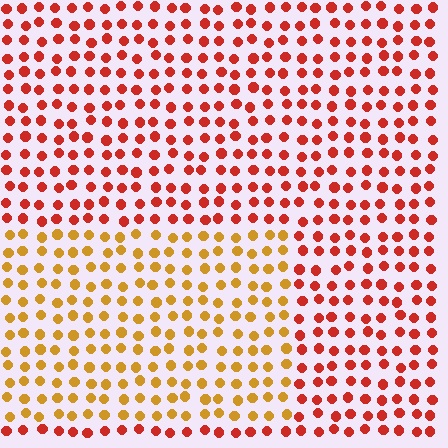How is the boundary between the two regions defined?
The boundary is defined purely by a slight shift in hue (about 39 degrees). Spacing, size, and orientation are identical on both sides.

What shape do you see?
I see a rectangle.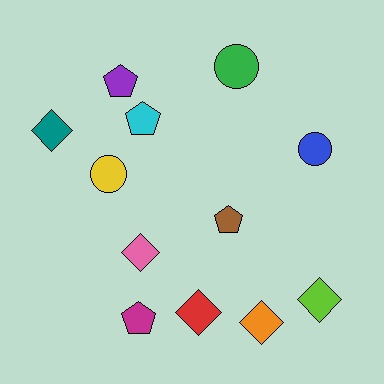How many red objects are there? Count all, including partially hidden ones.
There is 1 red object.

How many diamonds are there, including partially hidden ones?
There are 5 diamonds.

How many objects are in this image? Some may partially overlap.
There are 12 objects.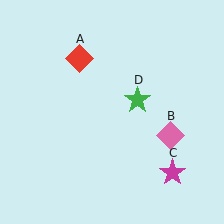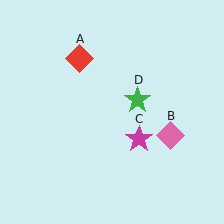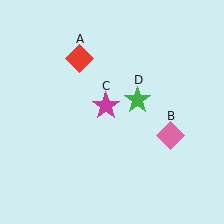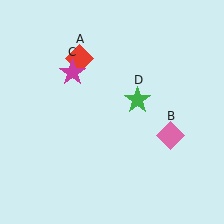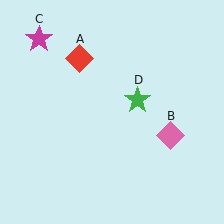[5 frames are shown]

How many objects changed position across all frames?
1 object changed position: magenta star (object C).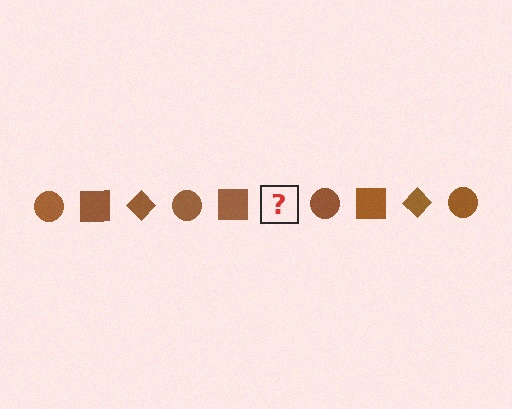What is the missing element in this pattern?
The missing element is a brown diamond.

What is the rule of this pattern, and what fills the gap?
The rule is that the pattern cycles through circle, square, diamond shapes in brown. The gap should be filled with a brown diamond.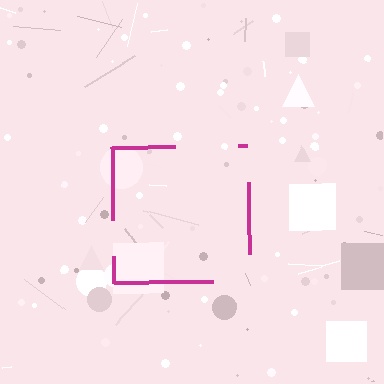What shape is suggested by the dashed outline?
The dashed outline suggests a square.